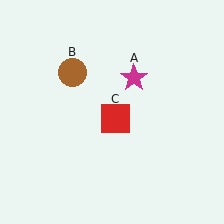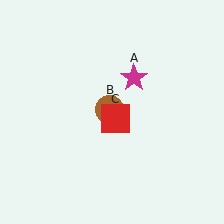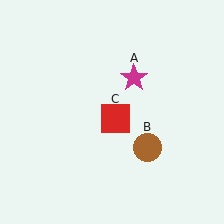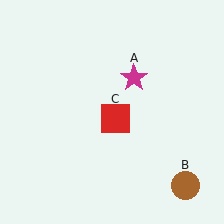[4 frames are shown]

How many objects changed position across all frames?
1 object changed position: brown circle (object B).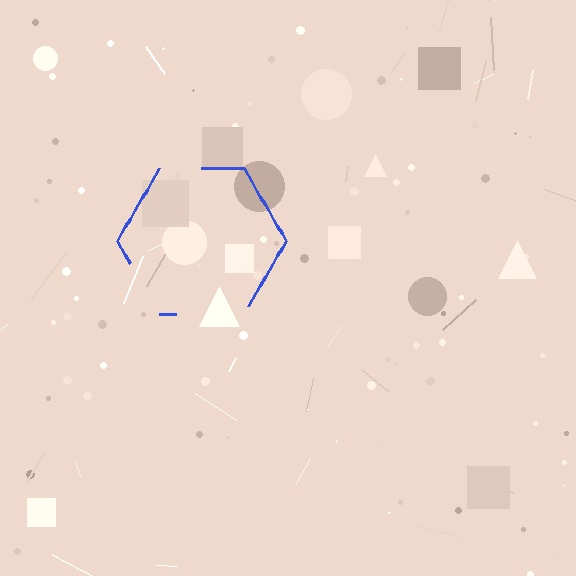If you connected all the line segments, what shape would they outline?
They would outline a hexagon.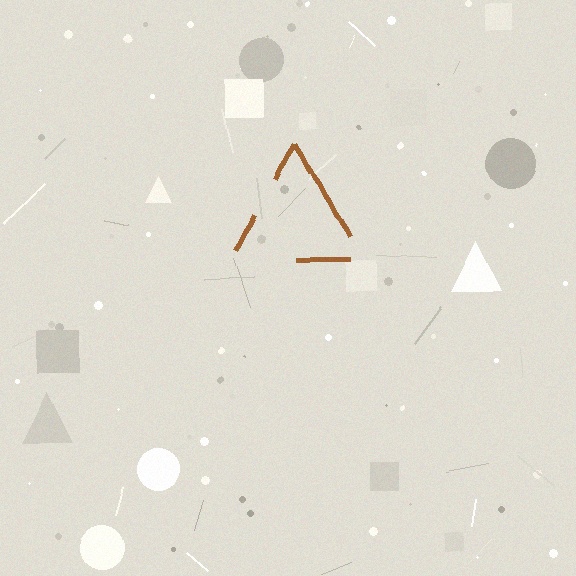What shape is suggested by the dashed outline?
The dashed outline suggests a triangle.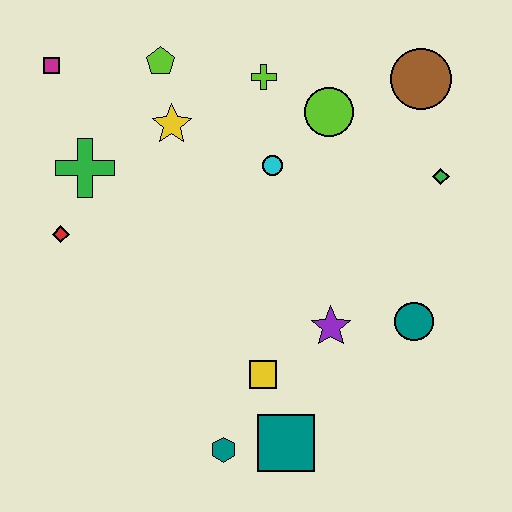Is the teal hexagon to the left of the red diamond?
No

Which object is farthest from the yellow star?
The teal square is farthest from the yellow star.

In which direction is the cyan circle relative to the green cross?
The cyan circle is to the right of the green cross.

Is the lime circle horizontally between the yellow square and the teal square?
No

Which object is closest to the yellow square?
The teal square is closest to the yellow square.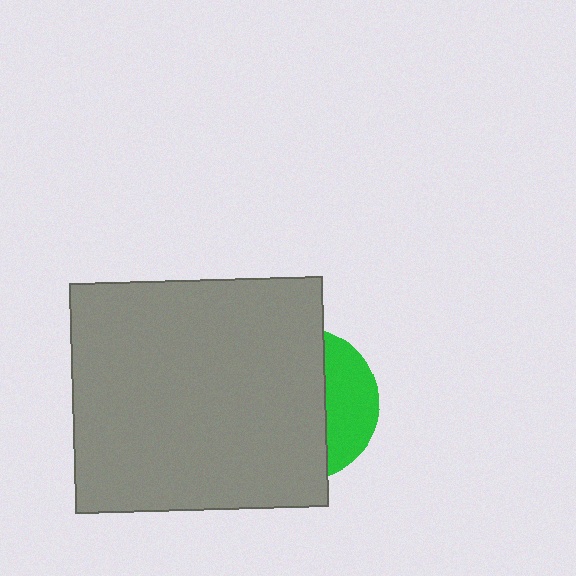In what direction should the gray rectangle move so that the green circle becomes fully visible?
The gray rectangle should move left. That is the shortest direction to clear the overlap and leave the green circle fully visible.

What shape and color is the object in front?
The object in front is a gray rectangle.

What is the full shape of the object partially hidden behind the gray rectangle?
The partially hidden object is a green circle.